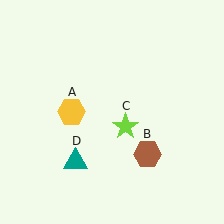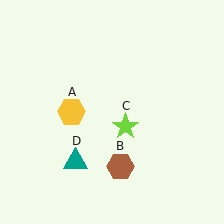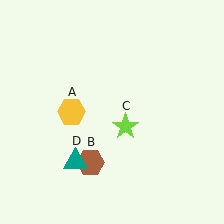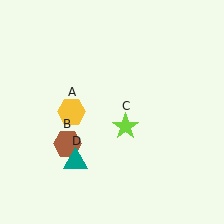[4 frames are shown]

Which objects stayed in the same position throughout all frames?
Yellow hexagon (object A) and lime star (object C) and teal triangle (object D) remained stationary.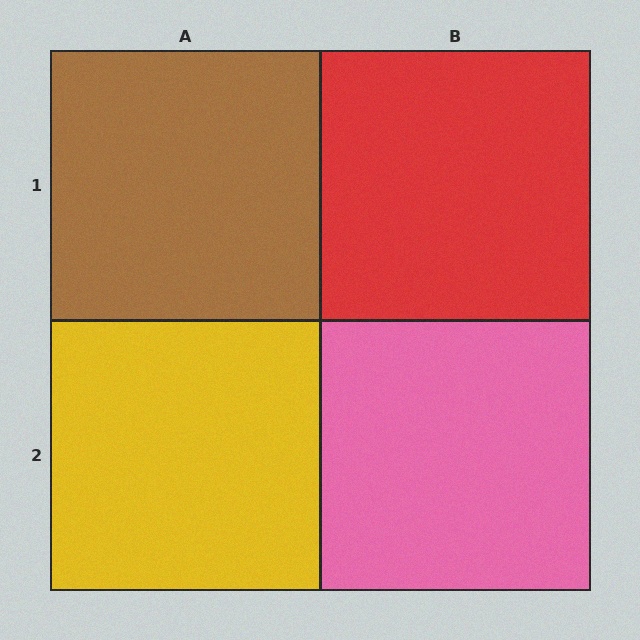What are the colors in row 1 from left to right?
Brown, red.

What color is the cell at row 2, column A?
Yellow.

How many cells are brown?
1 cell is brown.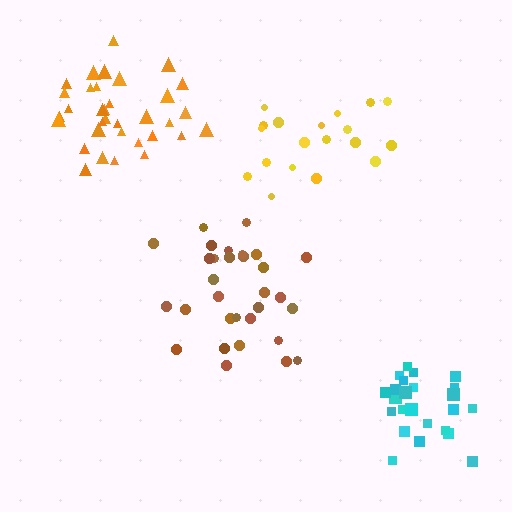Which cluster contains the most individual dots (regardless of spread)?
Orange (34).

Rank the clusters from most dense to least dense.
cyan, orange, brown, yellow.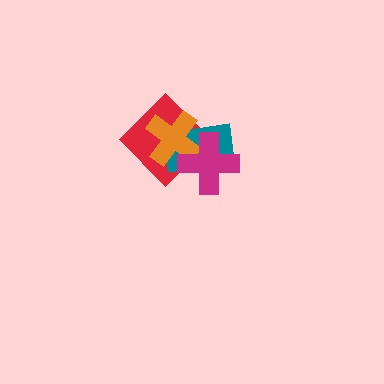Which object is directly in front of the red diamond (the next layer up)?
The teal rectangle is directly in front of the red diamond.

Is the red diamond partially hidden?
Yes, it is partially covered by another shape.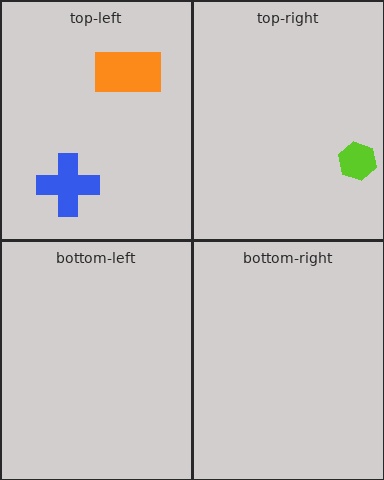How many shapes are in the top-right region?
1.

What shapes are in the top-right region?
The lime hexagon.